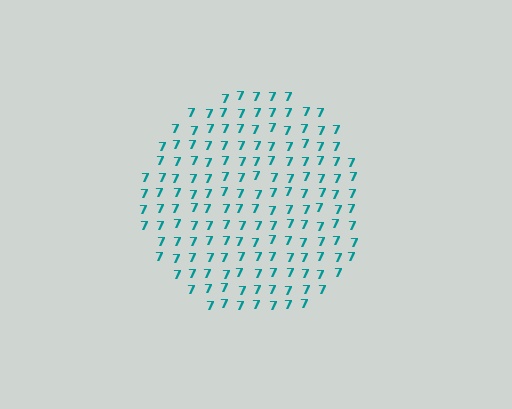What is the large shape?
The large shape is a circle.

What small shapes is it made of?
It is made of small digit 7's.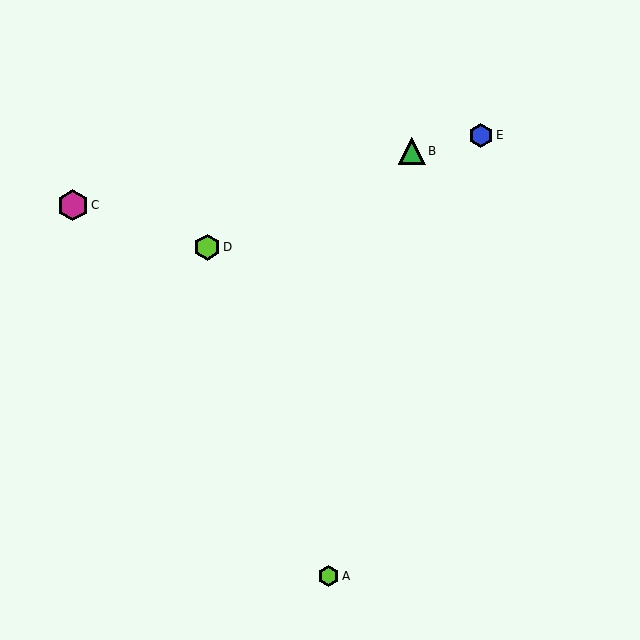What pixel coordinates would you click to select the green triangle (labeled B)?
Click at (412, 151) to select the green triangle B.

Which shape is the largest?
The magenta hexagon (labeled C) is the largest.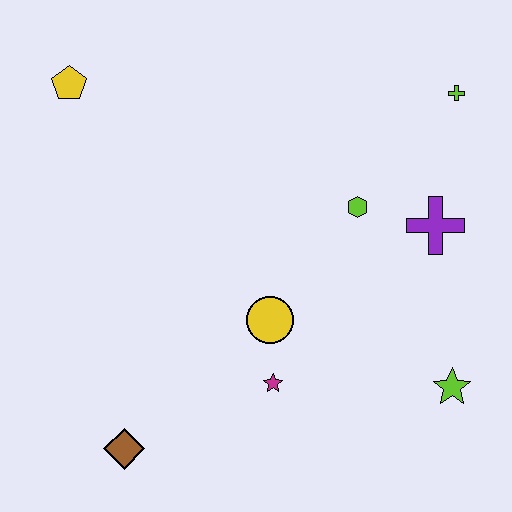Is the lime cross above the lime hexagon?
Yes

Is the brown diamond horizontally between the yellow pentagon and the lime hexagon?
Yes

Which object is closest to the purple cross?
The lime hexagon is closest to the purple cross.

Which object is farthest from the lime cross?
The brown diamond is farthest from the lime cross.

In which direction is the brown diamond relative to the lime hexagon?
The brown diamond is below the lime hexagon.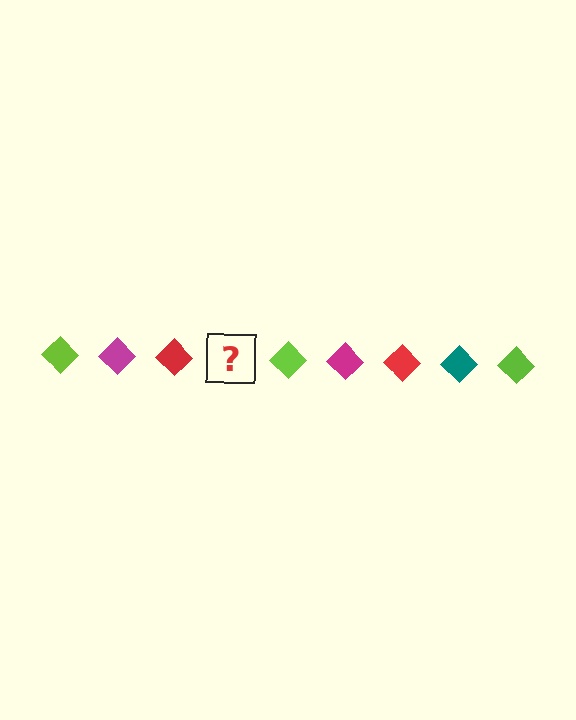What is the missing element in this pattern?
The missing element is a teal diamond.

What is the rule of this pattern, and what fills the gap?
The rule is that the pattern cycles through lime, magenta, red, teal diamonds. The gap should be filled with a teal diamond.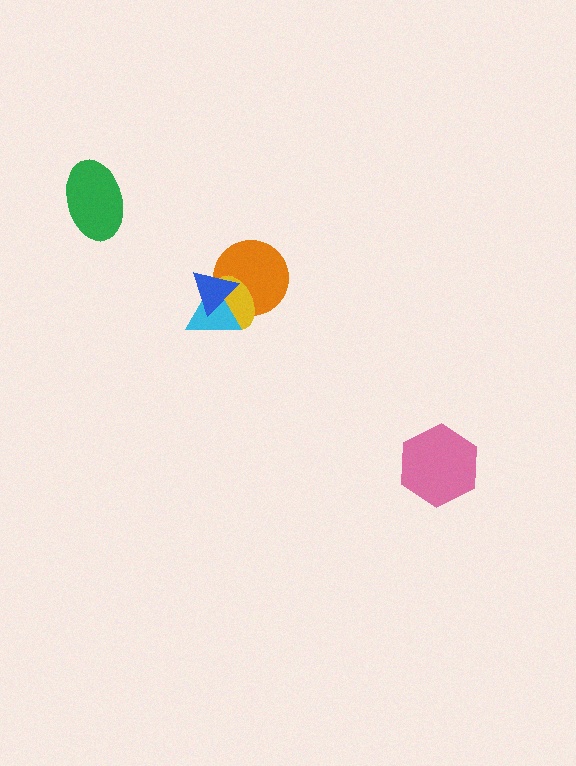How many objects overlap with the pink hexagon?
0 objects overlap with the pink hexagon.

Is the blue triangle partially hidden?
No, no other shape covers it.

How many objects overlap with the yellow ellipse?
3 objects overlap with the yellow ellipse.